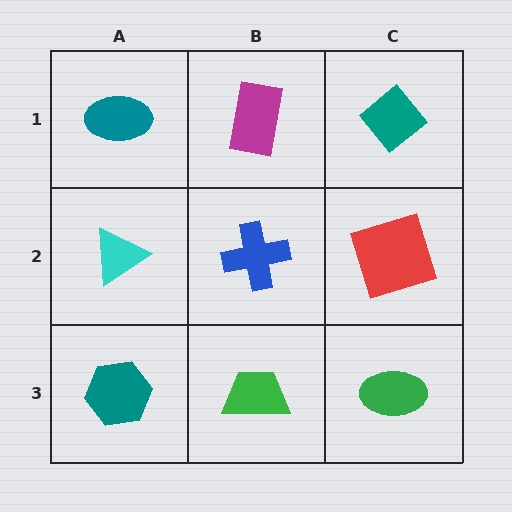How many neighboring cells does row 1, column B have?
3.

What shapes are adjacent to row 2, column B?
A magenta rectangle (row 1, column B), a green trapezoid (row 3, column B), a cyan triangle (row 2, column A), a red square (row 2, column C).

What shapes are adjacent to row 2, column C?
A teal diamond (row 1, column C), a green ellipse (row 3, column C), a blue cross (row 2, column B).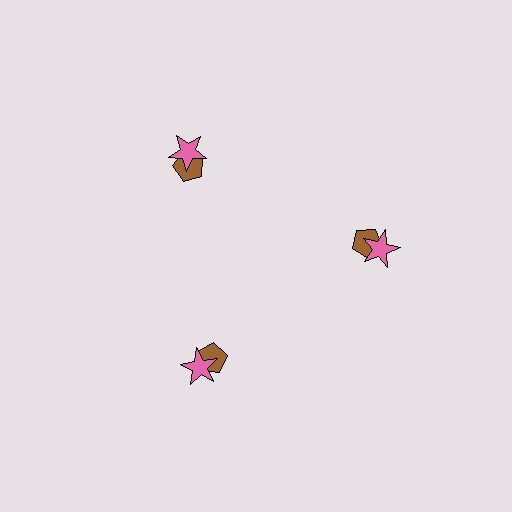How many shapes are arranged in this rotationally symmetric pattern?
There are 6 shapes, arranged in 3 groups of 2.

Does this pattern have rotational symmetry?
Yes, this pattern has 3-fold rotational symmetry. It looks the same after rotating 120 degrees around the center.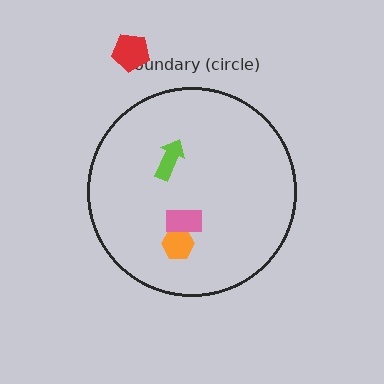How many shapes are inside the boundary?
3 inside, 1 outside.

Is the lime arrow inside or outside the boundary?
Inside.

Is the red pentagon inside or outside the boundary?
Outside.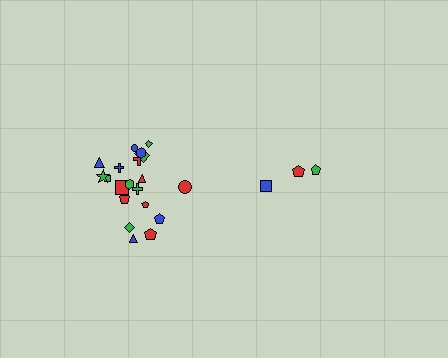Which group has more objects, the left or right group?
The left group.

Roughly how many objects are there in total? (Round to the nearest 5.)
Roughly 25 objects in total.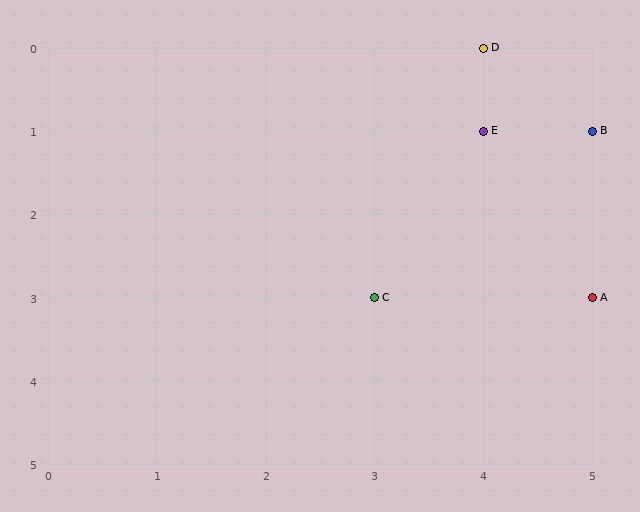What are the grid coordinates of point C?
Point C is at grid coordinates (3, 3).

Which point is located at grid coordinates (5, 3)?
Point A is at (5, 3).